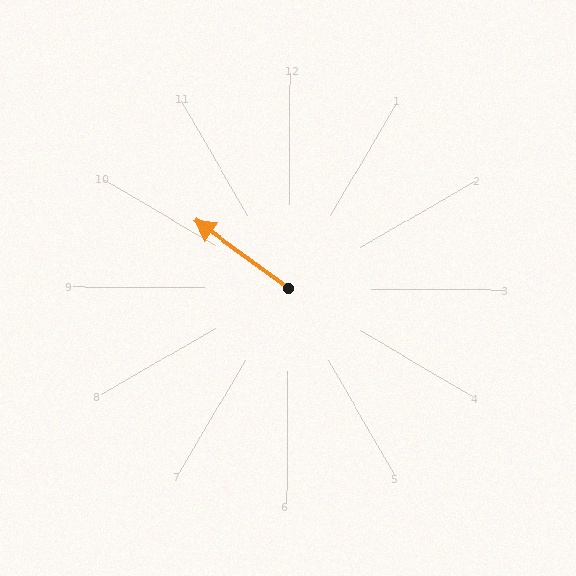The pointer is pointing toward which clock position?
Roughly 10 o'clock.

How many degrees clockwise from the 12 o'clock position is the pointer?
Approximately 306 degrees.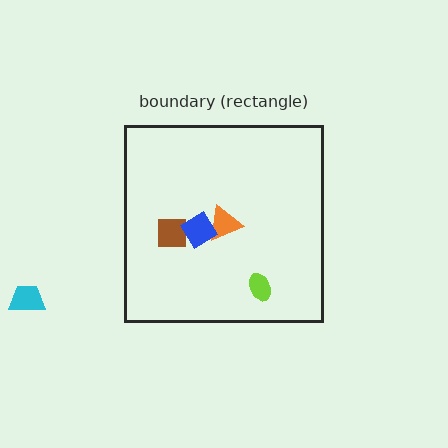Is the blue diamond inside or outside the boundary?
Inside.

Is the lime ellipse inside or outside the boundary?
Inside.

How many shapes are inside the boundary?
4 inside, 1 outside.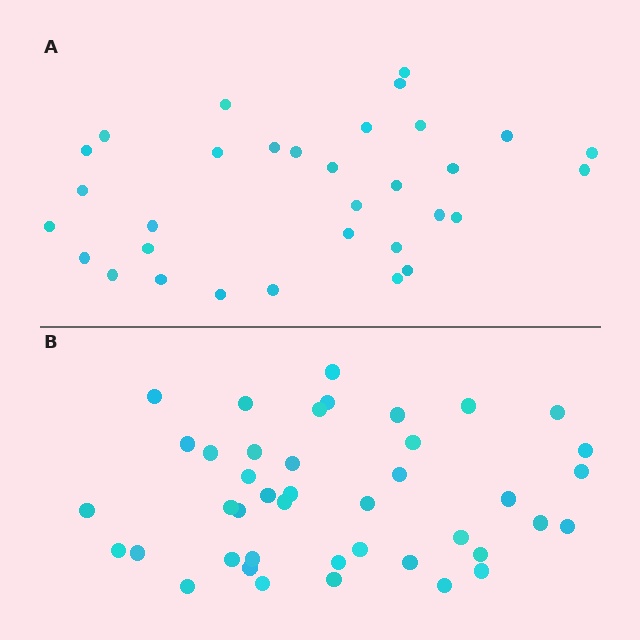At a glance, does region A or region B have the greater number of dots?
Region B (the bottom region) has more dots.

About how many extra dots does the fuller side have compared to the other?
Region B has roughly 10 or so more dots than region A.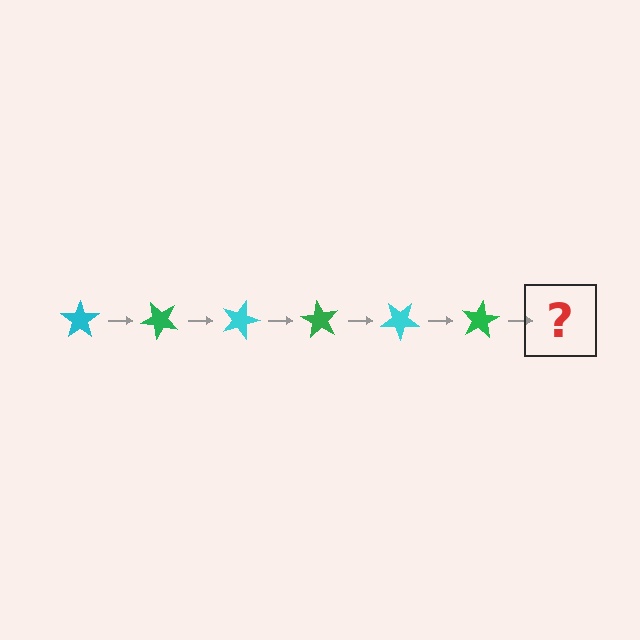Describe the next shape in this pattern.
It should be a cyan star, rotated 270 degrees from the start.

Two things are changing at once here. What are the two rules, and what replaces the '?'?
The two rules are that it rotates 45 degrees each step and the color cycles through cyan and green. The '?' should be a cyan star, rotated 270 degrees from the start.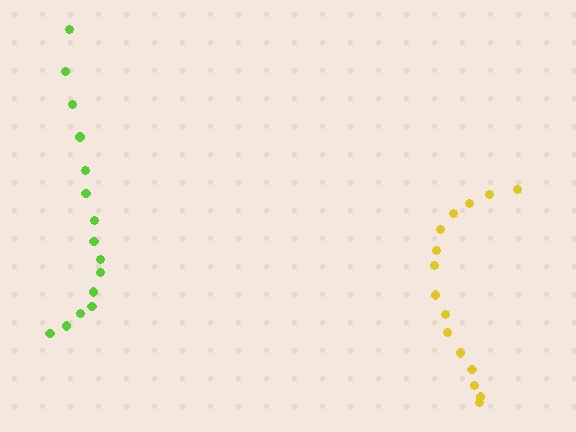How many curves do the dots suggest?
There are 2 distinct paths.